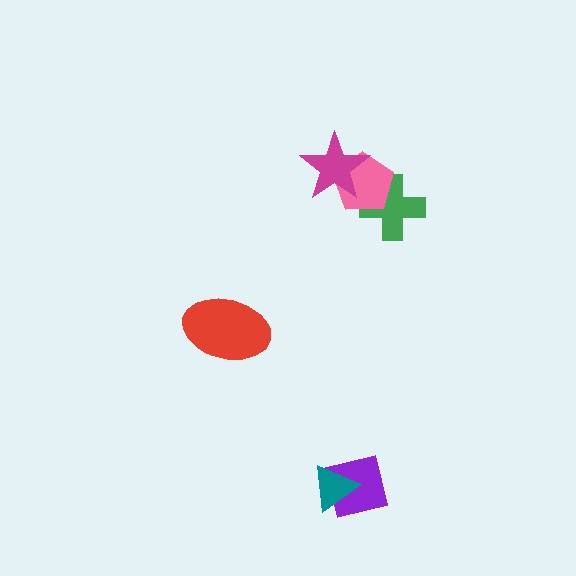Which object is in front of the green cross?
The pink pentagon is in front of the green cross.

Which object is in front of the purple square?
The teal triangle is in front of the purple square.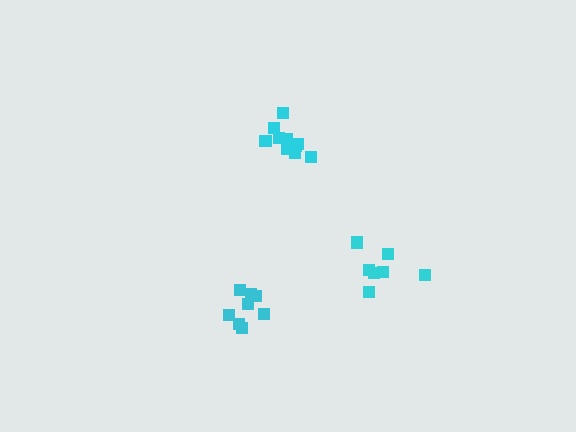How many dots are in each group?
Group 1: 7 dots, Group 2: 8 dots, Group 3: 10 dots (25 total).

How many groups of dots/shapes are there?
There are 3 groups.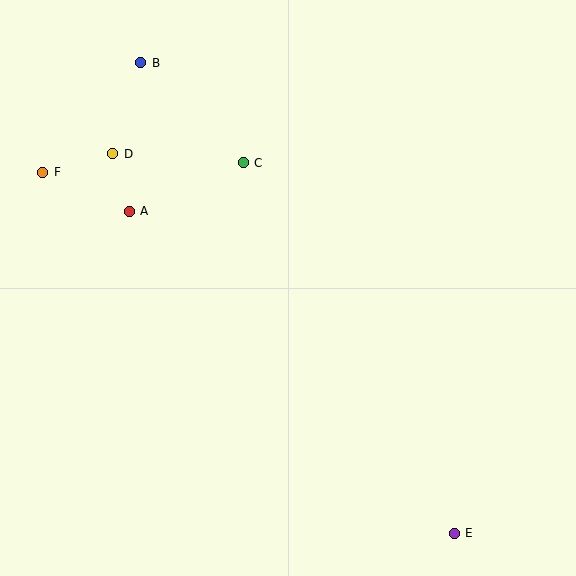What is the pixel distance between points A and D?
The distance between A and D is 60 pixels.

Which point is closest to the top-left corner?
Point B is closest to the top-left corner.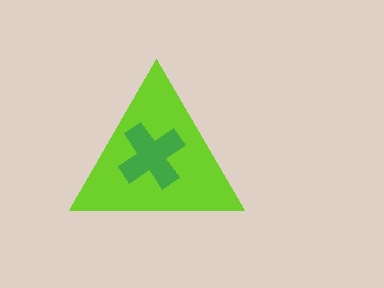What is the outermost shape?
The lime triangle.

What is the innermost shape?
The green cross.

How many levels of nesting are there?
2.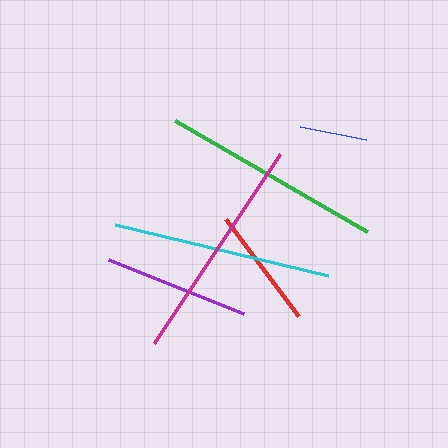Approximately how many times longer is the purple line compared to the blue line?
The purple line is approximately 2.2 times the length of the blue line.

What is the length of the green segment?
The green segment is approximately 221 pixels long.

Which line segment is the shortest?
The blue line is the shortest at approximately 67 pixels.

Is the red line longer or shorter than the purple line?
The purple line is longer than the red line.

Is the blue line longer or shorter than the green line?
The green line is longer than the blue line.